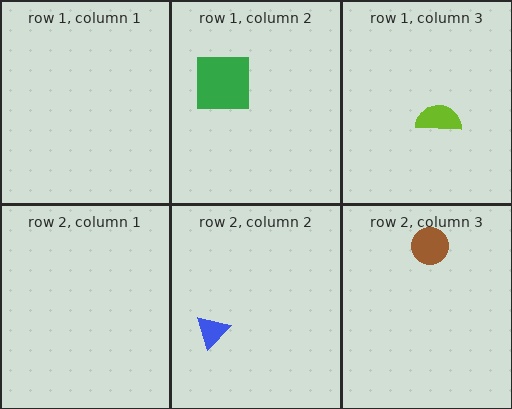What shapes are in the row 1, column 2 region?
The green square.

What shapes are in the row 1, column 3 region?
The lime semicircle.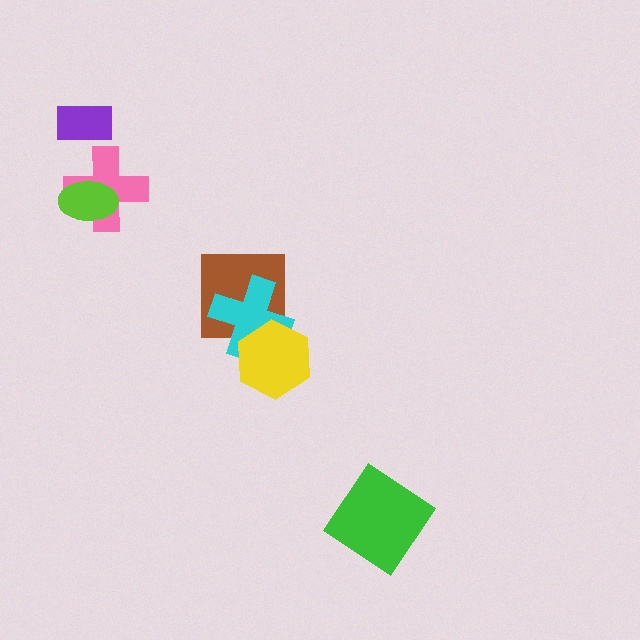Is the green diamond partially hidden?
No, no other shape covers it.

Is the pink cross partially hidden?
Yes, it is partially covered by another shape.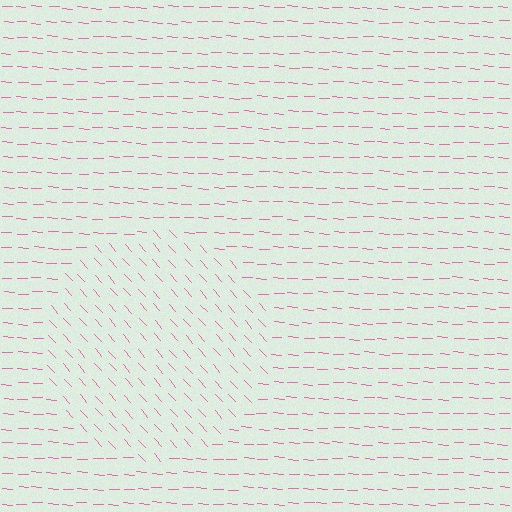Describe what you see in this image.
The image is filled with small pink line segments. A circle region in the image has lines oriented differently from the surrounding lines, creating a visible texture boundary.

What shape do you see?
I see a circle.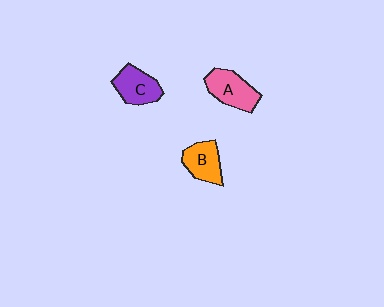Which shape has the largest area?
Shape A (pink).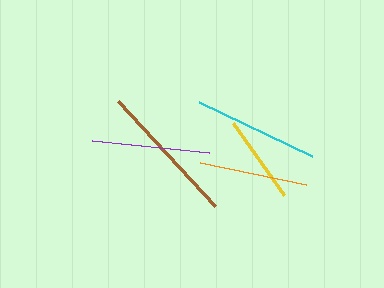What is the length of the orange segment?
The orange segment is approximately 108 pixels long.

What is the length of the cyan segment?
The cyan segment is approximately 125 pixels long.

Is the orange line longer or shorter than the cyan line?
The cyan line is longer than the orange line.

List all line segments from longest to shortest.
From longest to shortest: brown, cyan, purple, orange, yellow.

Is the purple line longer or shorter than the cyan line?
The cyan line is longer than the purple line.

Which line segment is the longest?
The brown line is the longest at approximately 143 pixels.